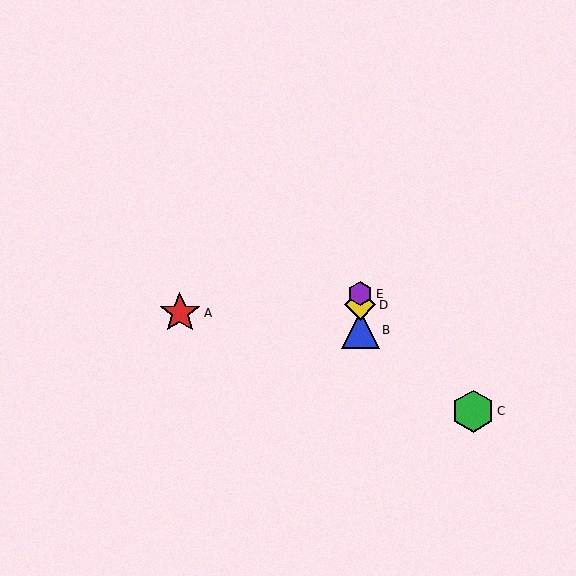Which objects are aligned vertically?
Objects B, D, E are aligned vertically.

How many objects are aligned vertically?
3 objects (B, D, E) are aligned vertically.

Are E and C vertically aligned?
No, E is at x≈360 and C is at x≈473.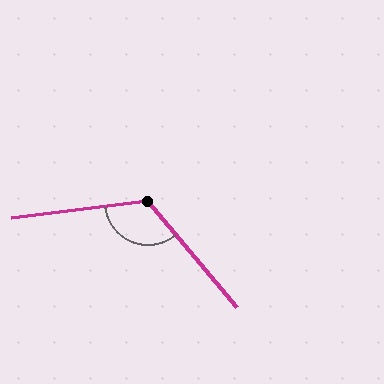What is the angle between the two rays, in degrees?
Approximately 123 degrees.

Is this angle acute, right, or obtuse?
It is obtuse.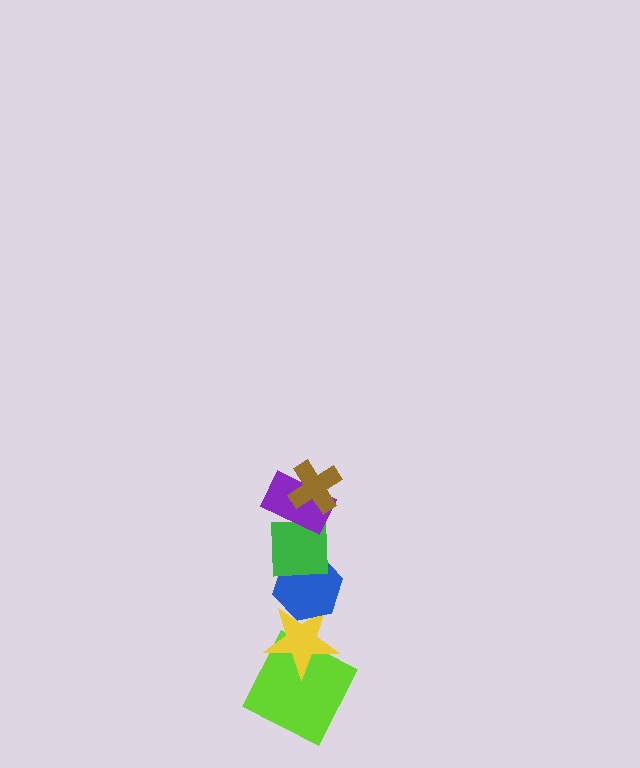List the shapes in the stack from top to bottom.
From top to bottom: the brown cross, the purple rectangle, the green square, the blue hexagon, the yellow star, the lime square.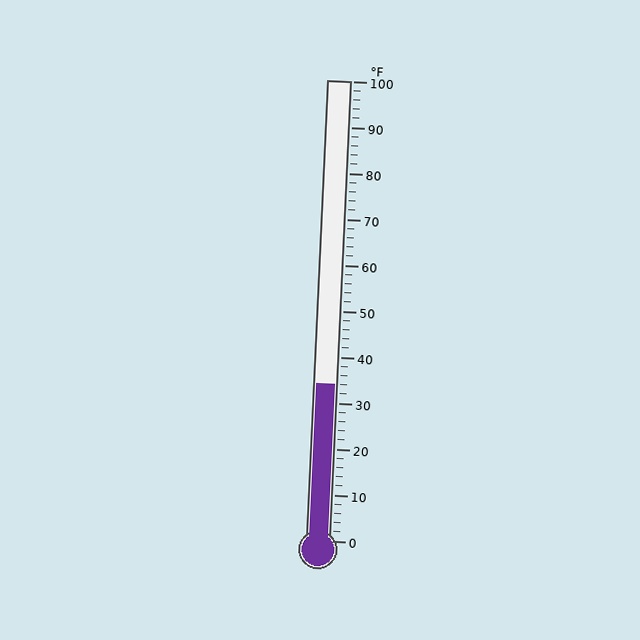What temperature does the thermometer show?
The thermometer shows approximately 34°F.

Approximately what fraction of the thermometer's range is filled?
The thermometer is filled to approximately 35% of its range.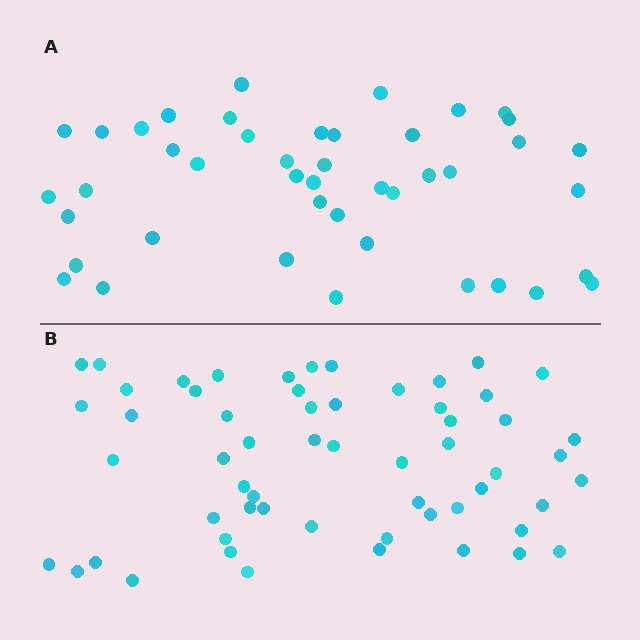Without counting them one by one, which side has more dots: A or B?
Region B (the bottom region) has more dots.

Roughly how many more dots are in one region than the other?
Region B has approximately 15 more dots than region A.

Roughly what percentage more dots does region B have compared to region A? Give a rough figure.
About 30% more.